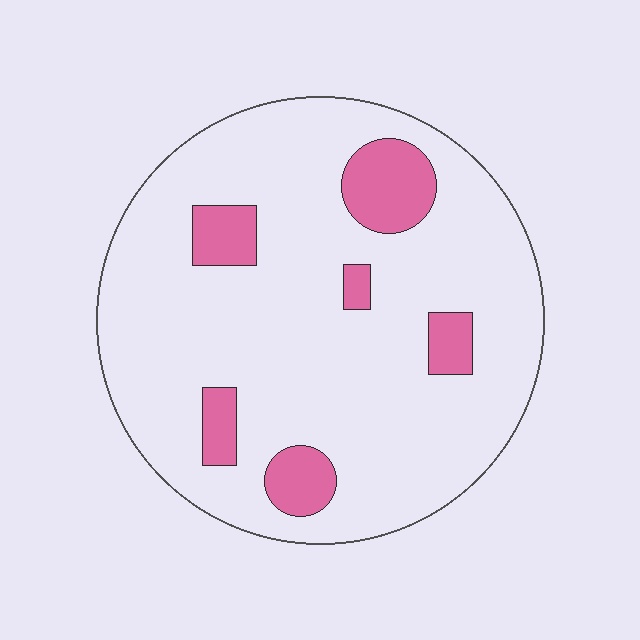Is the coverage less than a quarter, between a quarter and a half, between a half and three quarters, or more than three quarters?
Less than a quarter.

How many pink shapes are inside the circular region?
6.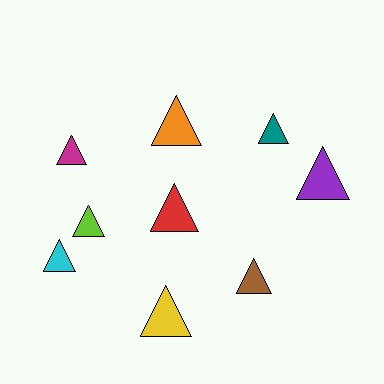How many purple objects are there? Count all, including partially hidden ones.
There is 1 purple object.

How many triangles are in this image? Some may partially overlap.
There are 9 triangles.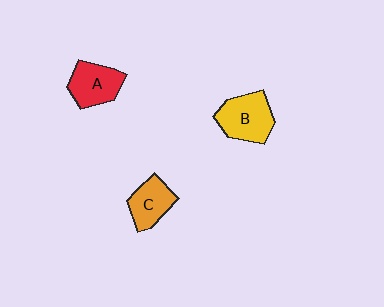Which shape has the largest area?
Shape B (yellow).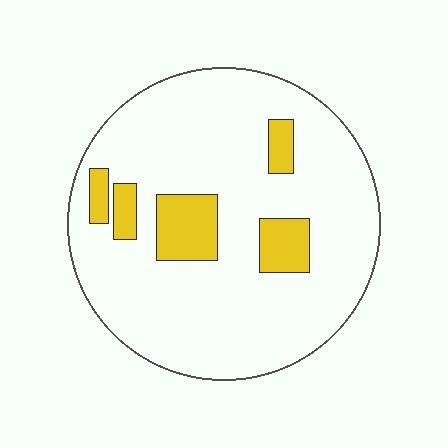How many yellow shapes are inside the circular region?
5.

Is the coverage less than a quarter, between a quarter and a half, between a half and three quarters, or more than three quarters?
Less than a quarter.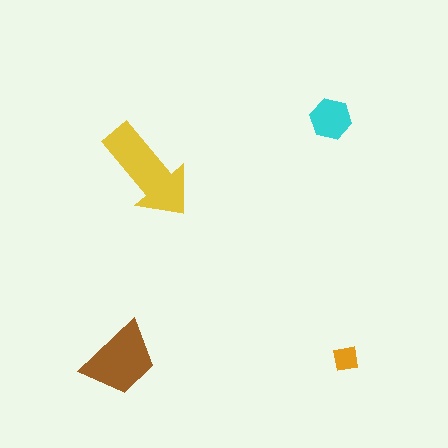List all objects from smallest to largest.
The orange square, the cyan hexagon, the brown trapezoid, the yellow arrow.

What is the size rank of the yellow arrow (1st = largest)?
1st.